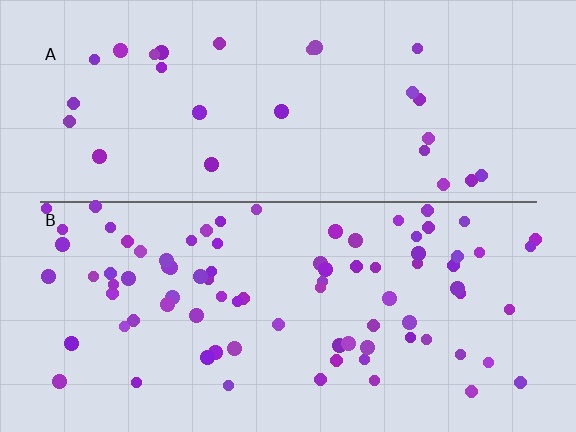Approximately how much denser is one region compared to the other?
Approximately 3.1× — region B over region A.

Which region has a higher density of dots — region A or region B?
B (the bottom).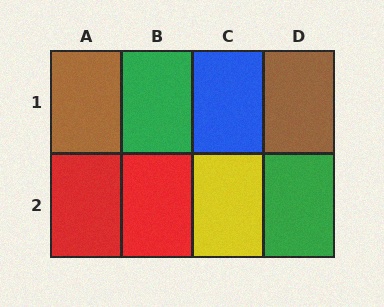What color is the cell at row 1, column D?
Brown.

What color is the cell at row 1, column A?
Brown.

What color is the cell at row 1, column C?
Blue.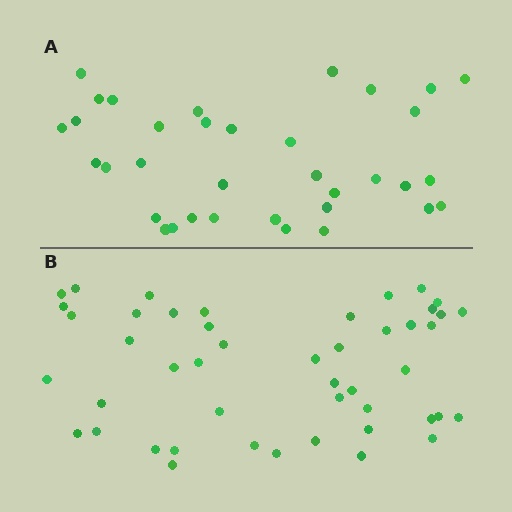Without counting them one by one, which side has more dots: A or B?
Region B (the bottom region) has more dots.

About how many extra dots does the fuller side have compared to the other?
Region B has roughly 12 or so more dots than region A.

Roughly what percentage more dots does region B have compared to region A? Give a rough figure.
About 35% more.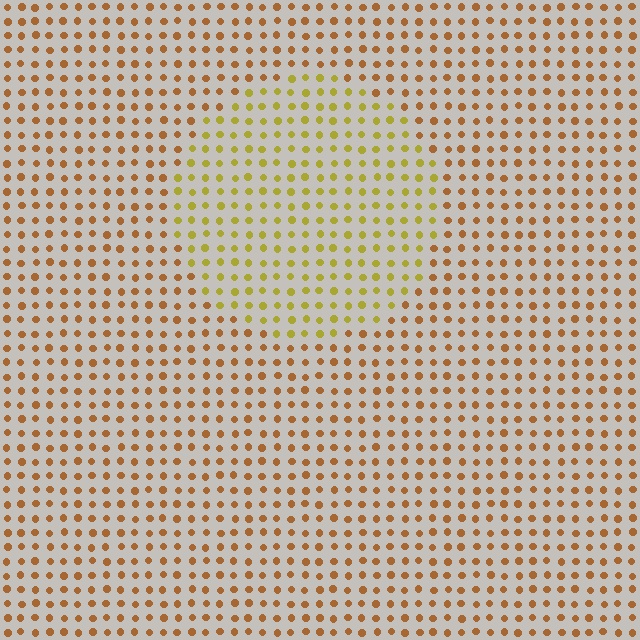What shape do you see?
I see a circle.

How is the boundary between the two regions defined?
The boundary is defined purely by a slight shift in hue (about 33 degrees). Spacing, size, and orientation are identical on both sides.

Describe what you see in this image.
The image is filled with small brown elements in a uniform arrangement. A circle-shaped region is visible where the elements are tinted to a slightly different hue, forming a subtle color boundary.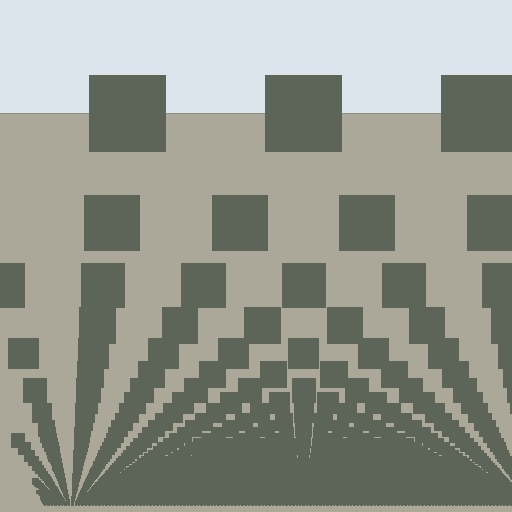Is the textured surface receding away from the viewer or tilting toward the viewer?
The surface appears to tilt toward the viewer. Texture elements get larger and sparser toward the top.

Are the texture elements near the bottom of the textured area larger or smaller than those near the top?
Smaller. The gradient is inverted — elements near the bottom are smaller and denser.